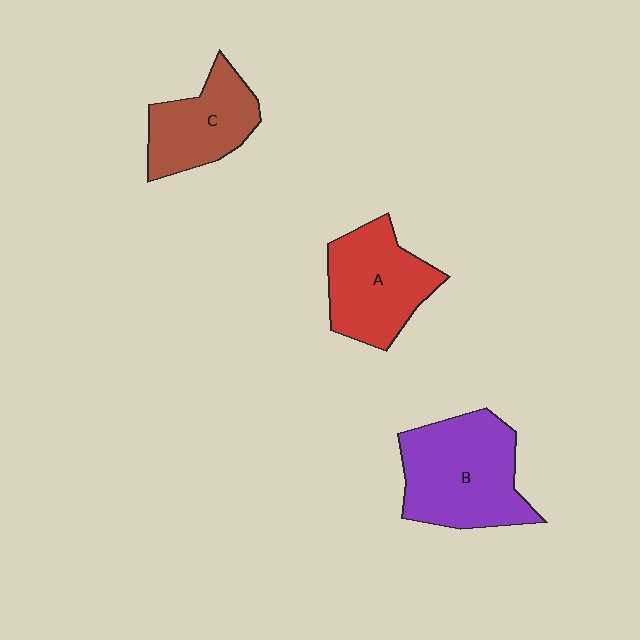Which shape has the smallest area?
Shape C (brown).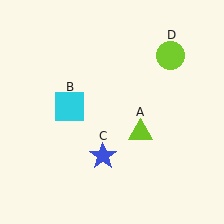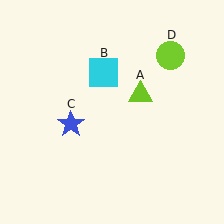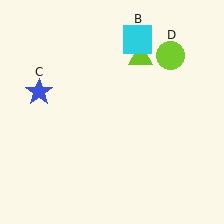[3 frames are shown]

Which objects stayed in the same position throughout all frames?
Lime circle (object D) remained stationary.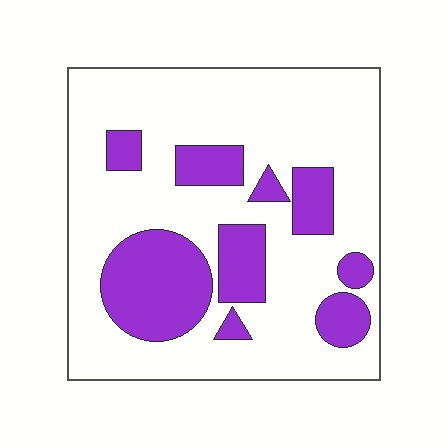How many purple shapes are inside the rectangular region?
9.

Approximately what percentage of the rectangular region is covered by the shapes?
Approximately 25%.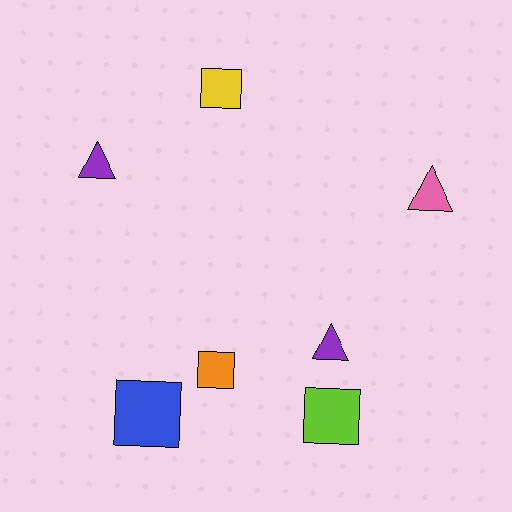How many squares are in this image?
There are 4 squares.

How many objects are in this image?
There are 7 objects.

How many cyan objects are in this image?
There are no cyan objects.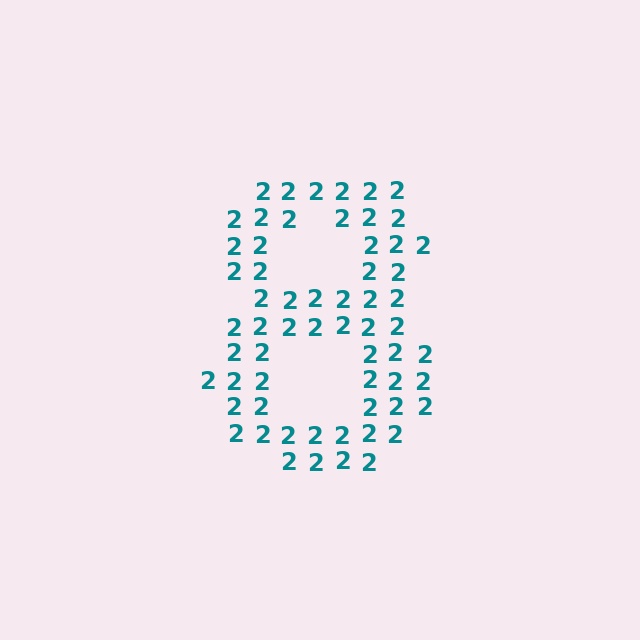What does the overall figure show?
The overall figure shows the digit 8.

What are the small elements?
The small elements are digit 2's.